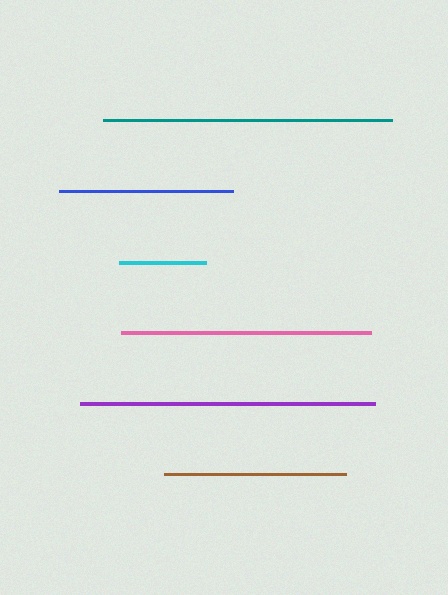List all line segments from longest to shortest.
From longest to shortest: purple, teal, pink, brown, blue, cyan.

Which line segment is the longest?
The purple line is the longest at approximately 295 pixels.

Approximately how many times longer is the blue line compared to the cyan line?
The blue line is approximately 2.0 times the length of the cyan line.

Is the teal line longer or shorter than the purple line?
The purple line is longer than the teal line.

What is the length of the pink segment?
The pink segment is approximately 250 pixels long.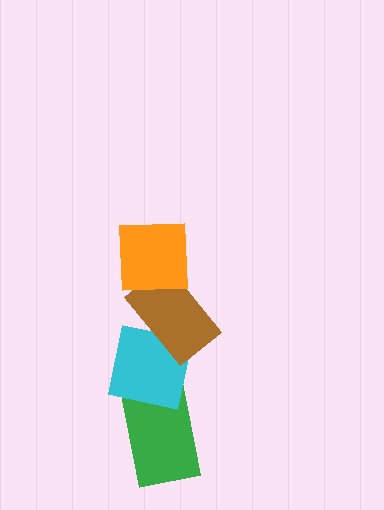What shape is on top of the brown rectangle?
The orange square is on top of the brown rectangle.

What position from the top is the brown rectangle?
The brown rectangle is 2nd from the top.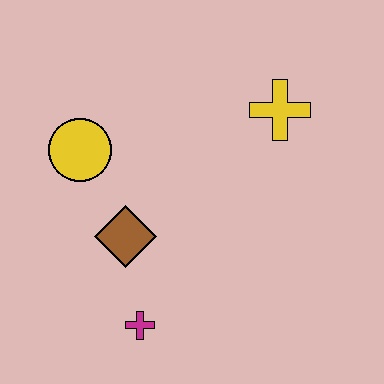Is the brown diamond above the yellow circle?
No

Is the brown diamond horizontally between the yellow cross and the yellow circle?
Yes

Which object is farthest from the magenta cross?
The yellow cross is farthest from the magenta cross.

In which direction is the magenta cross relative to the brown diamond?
The magenta cross is below the brown diamond.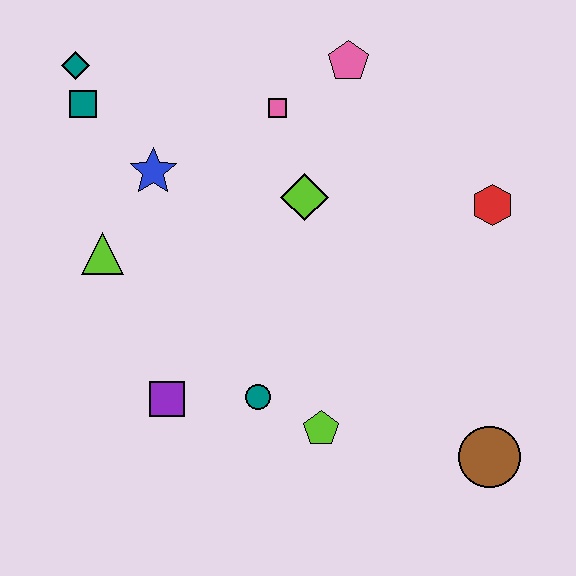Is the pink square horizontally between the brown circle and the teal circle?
Yes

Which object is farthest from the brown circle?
The teal diamond is farthest from the brown circle.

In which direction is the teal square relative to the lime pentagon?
The teal square is above the lime pentagon.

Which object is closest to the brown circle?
The lime pentagon is closest to the brown circle.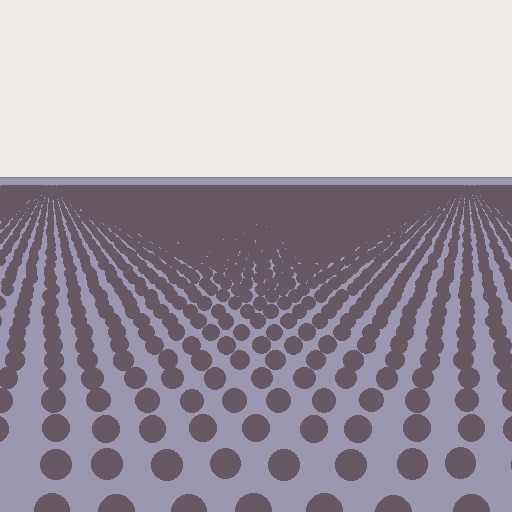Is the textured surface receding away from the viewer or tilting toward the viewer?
The surface is receding away from the viewer. Texture elements get smaller and denser toward the top.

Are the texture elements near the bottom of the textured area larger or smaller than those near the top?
Larger. Near the bottom, elements are closer to the viewer and appear at a bigger on-screen size.